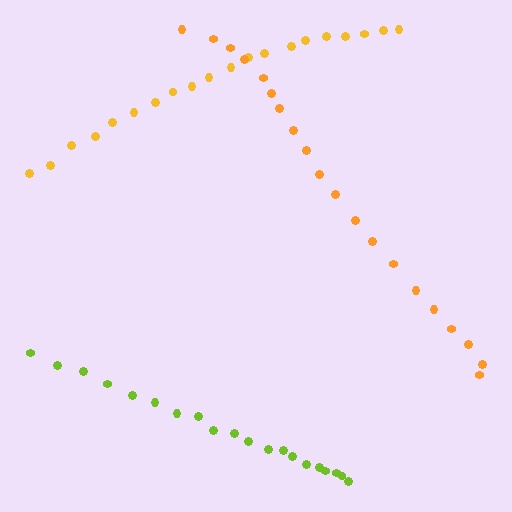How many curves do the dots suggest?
There are 3 distinct paths.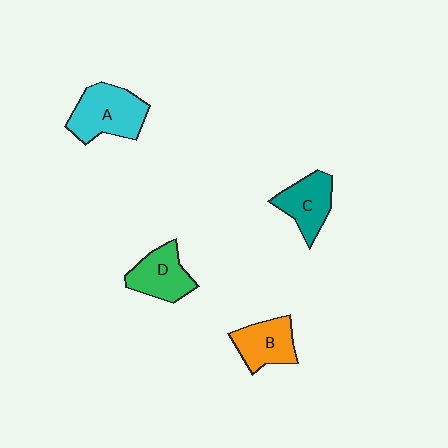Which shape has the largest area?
Shape A (cyan).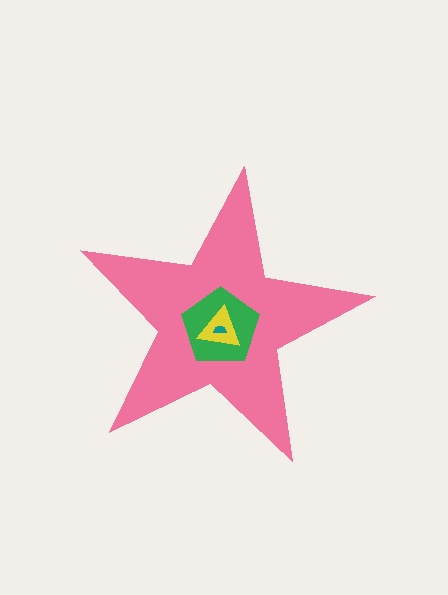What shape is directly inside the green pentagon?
The yellow triangle.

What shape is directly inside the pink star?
The green pentagon.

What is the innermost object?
The teal semicircle.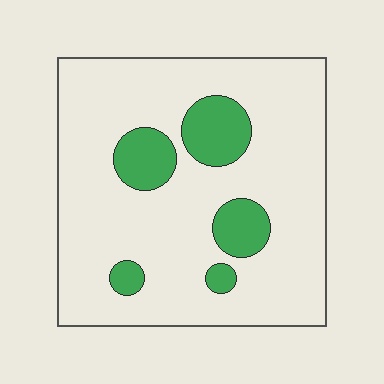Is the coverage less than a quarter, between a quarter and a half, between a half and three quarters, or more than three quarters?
Less than a quarter.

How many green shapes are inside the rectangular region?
5.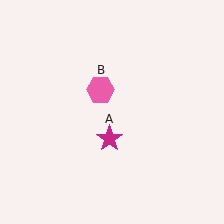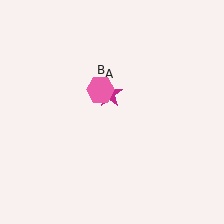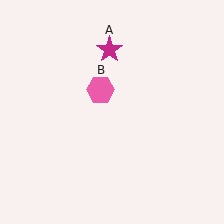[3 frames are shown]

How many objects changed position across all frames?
1 object changed position: magenta star (object A).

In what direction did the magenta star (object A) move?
The magenta star (object A) moved up.